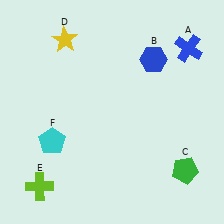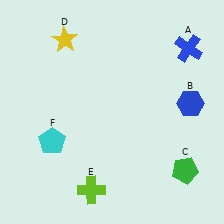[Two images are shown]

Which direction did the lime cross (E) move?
The lime cross (E) moved right.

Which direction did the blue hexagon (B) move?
The blue hexagon (B) moved down.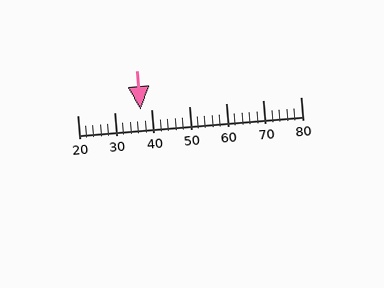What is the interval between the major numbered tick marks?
The major tick marks are spaced 10 units apart.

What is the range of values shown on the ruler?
The ruler shows values from 20 to 80.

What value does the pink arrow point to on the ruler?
The pink arrow points to approximately 37.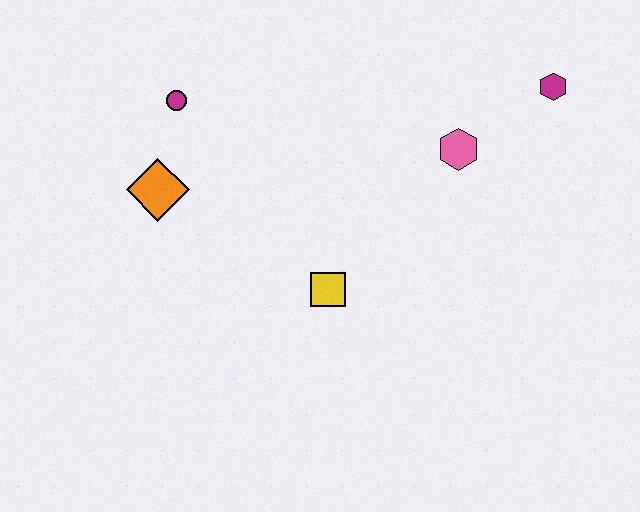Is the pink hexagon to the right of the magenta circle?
Yes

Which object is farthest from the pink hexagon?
The orange diamond is farthest from the pink hexagon.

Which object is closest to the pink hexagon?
The magenta hexagon is closest to the pink hexagon.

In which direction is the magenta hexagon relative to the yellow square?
The magenta hexagon is to the right of the yellow square.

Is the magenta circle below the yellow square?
No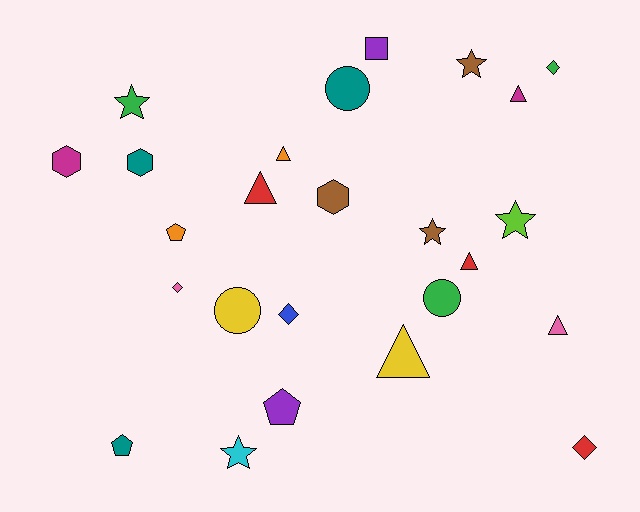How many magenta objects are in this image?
There are 2 magenta objects.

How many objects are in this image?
There are 25 objects.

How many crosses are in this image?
There are no crosses.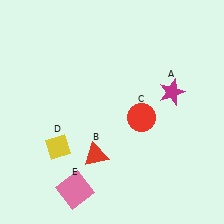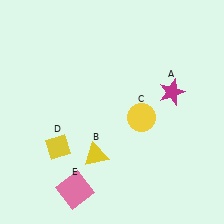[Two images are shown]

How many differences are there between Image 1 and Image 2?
There are 2 differences between the two images.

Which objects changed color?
B changed from red to yellow. C changed from red to yellow.